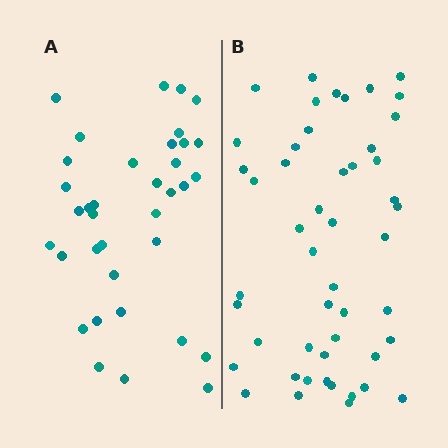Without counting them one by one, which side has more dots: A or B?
Region B (the right region) has more dots.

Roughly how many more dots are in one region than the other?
Region B has approximately 15 more dots than region A.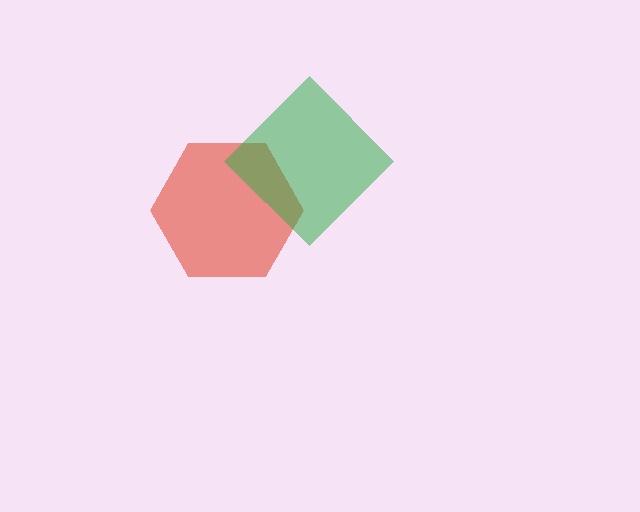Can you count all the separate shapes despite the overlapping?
Yes, there are 2 separate shapes.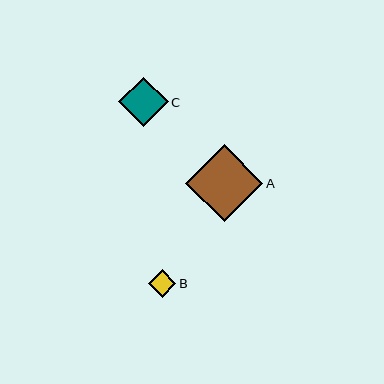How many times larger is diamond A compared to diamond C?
Diamond A is approximately 1.6 times the size of diamond C.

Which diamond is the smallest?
Diamond B is the smallest with a size of approximately 28 pixels.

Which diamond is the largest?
Diamond A is the largest with a size of approximately 77 pixels.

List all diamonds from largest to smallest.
From largest to smallest: A, C, B.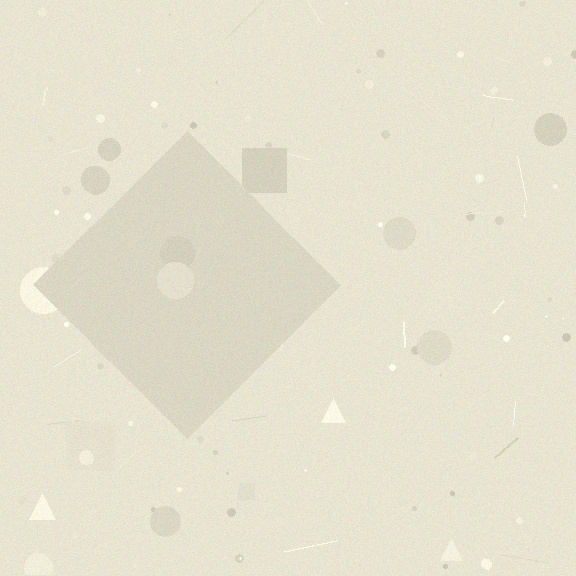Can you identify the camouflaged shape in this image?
The camouflaged shape is a diamond.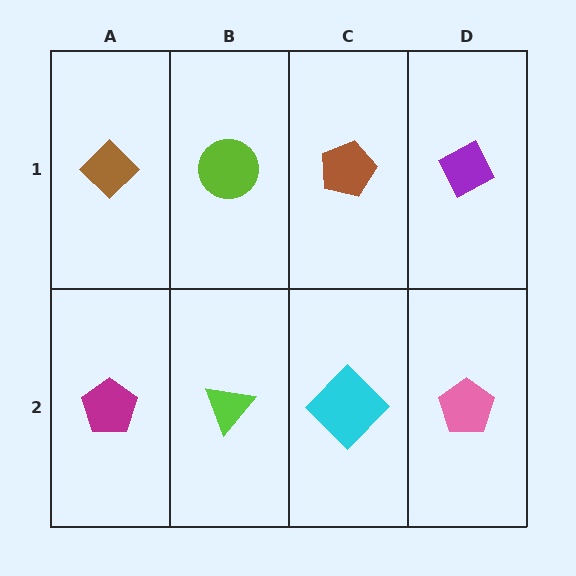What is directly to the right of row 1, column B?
A brown pentagon.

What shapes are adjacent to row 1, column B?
A lime triangle (row 2, column B), a brown diamond (row 1, column A), a brown pentagon (row 1, column C).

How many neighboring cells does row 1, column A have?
2.